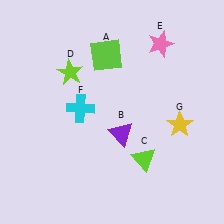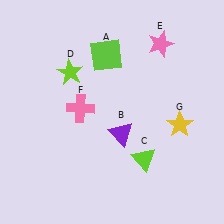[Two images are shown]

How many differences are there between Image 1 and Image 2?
There is 1 difference between the two images.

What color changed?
The cross (F) changed from cyan in Image 1 to pink in Image 2.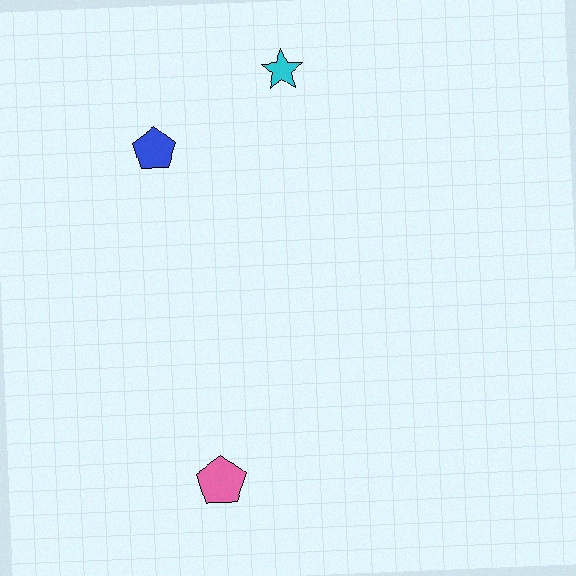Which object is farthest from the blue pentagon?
The pink pentagon is farthest from the blue pentagon.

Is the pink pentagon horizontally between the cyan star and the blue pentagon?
Yes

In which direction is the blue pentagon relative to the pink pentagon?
The blue pentagon is above the pink pentagon.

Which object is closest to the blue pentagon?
The cyan star is closest to the blue pentagon.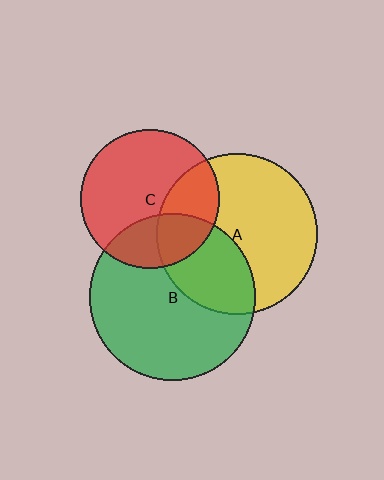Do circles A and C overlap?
Yes.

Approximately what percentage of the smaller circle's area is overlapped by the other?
Approximately 30%.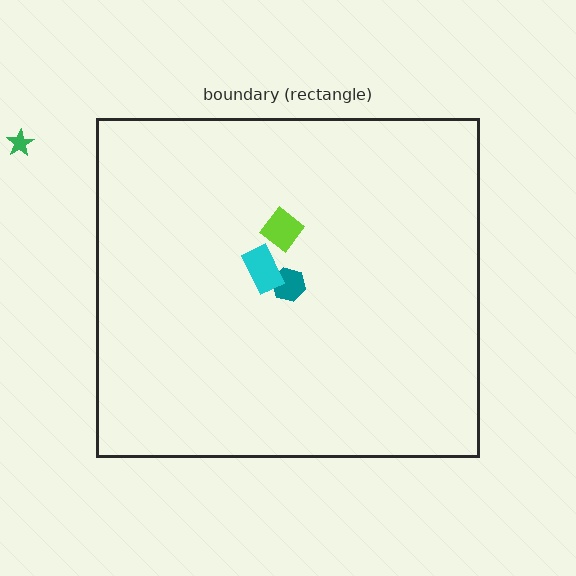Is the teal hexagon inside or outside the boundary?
Inside.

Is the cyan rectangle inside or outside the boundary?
Inside.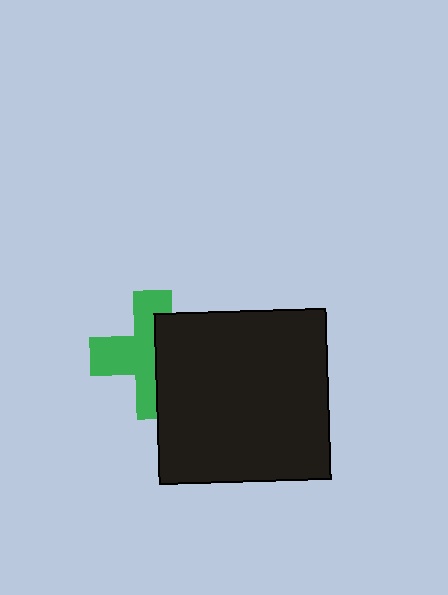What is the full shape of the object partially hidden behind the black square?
The partially hidden object is a green cross.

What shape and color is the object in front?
The object in front is a black square.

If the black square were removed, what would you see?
You would see the complete green cross.